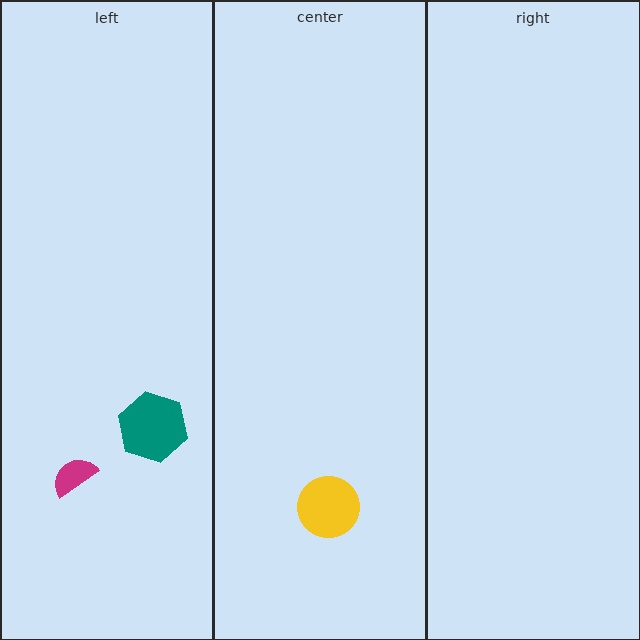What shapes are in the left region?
The teal hexagon, the magenta semicircle.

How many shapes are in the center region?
1.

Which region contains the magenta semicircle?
The left region.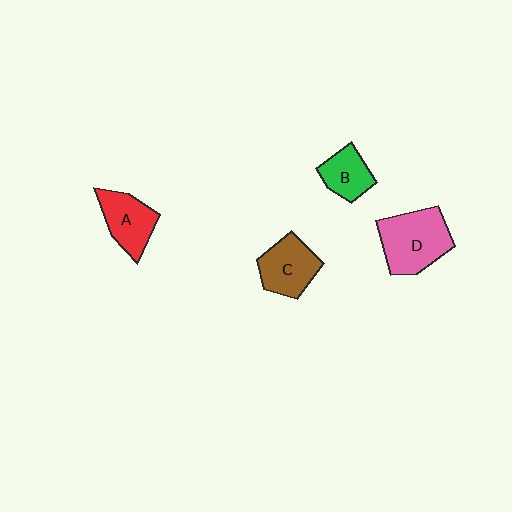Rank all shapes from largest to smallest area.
From largest to smallest: D (pink), C (brown), A (red), B (green).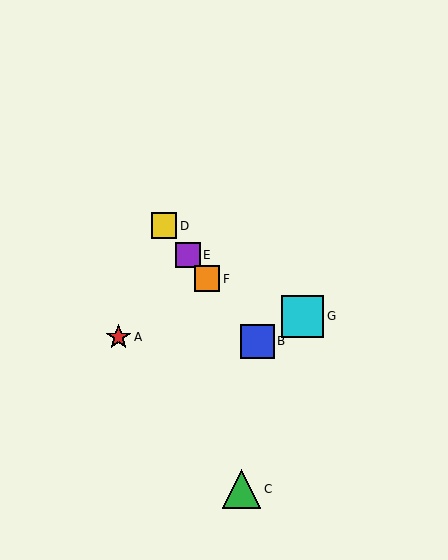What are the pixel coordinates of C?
Object C is at (241, 489).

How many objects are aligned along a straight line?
4 objects (B, D, E, F) are aligned along a straight line.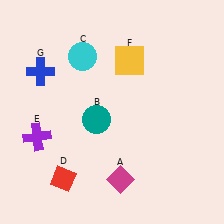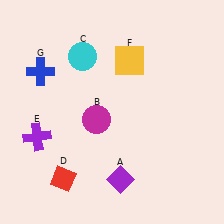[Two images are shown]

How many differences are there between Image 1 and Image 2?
There are 2 differences between the two images.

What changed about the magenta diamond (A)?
In Image 1, A is magenta. In Image 2, it changed to purple.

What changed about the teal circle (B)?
In Image 1, B is teal. In Image 2, it changed to magenta.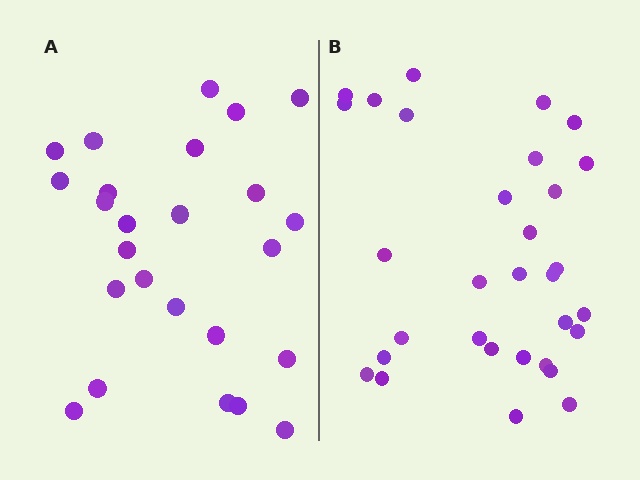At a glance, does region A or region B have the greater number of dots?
Region B (the right region) has more dots.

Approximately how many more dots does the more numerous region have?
Region B has about 6 more dots than region A.